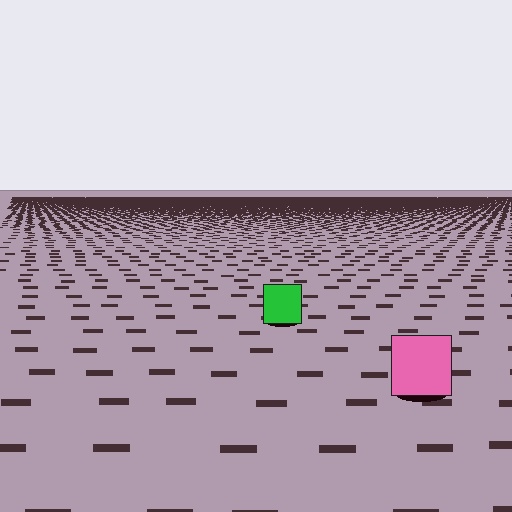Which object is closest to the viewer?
The pink square is closest. The texture marks near it are larger and more spread out.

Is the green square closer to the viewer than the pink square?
No. The pink square is closer — you can tell from the texture gradient: the ground texture is coarser near it.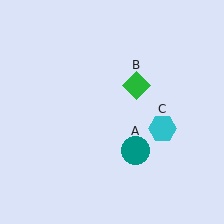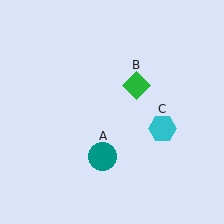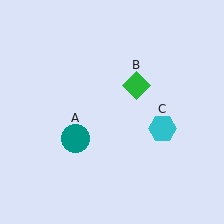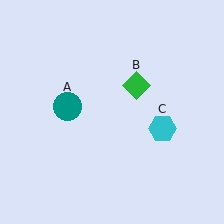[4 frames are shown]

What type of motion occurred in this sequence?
The teal circle (object A) rotated clockwise around the center of the scene.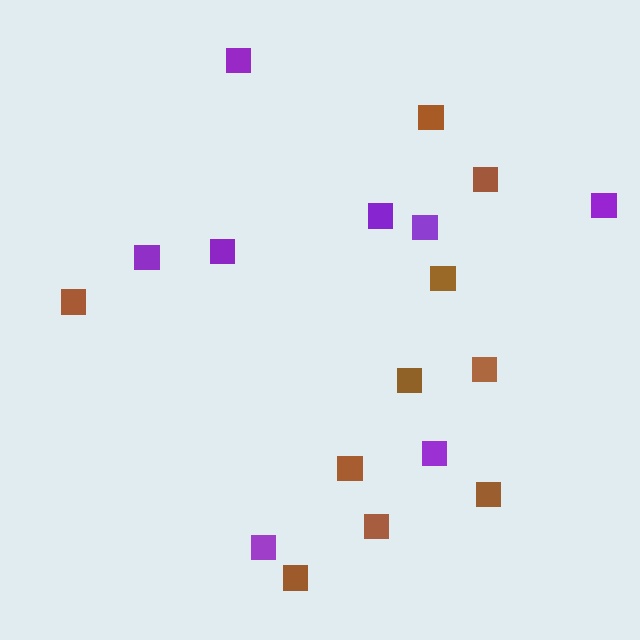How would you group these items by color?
There are 2 groups: one group of brown squares (10) and one group of purple squares (8).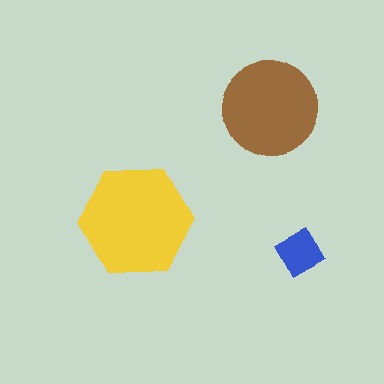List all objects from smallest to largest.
The blue diamond, the brown circle, the yellow hexagon.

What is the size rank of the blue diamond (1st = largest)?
3rd.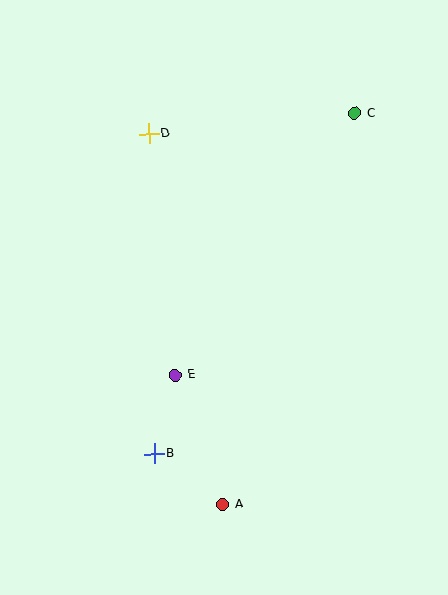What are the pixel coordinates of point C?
Point C is at (354, 113).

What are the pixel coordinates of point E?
Point E is at (176, 375).